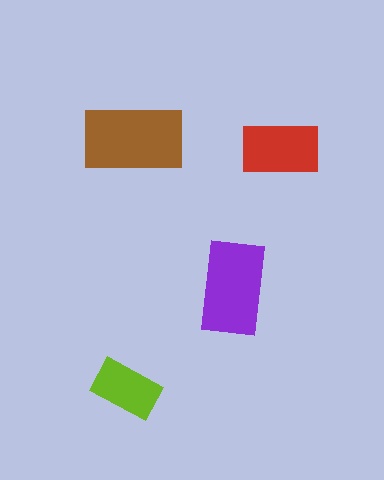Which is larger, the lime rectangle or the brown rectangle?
The brown one.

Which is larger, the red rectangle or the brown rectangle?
The brown one.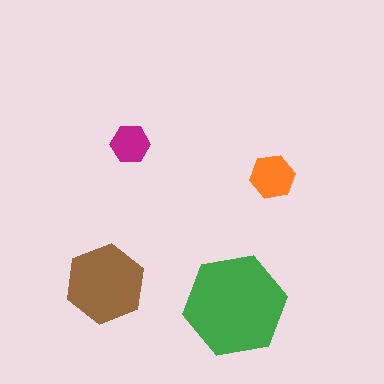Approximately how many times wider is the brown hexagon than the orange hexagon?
About 2 times wider.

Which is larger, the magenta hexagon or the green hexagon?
The green one.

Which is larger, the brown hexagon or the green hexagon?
The green one.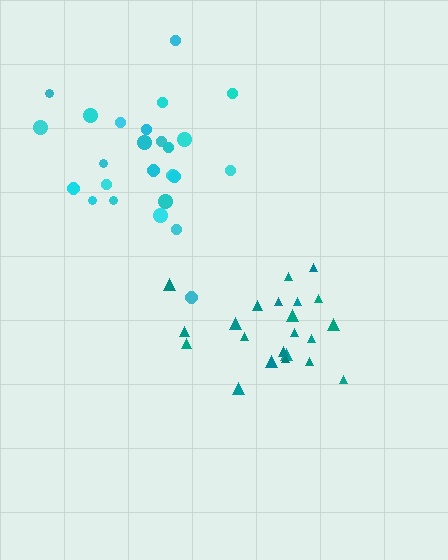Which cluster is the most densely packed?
Teal.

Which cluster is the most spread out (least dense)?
Cyan.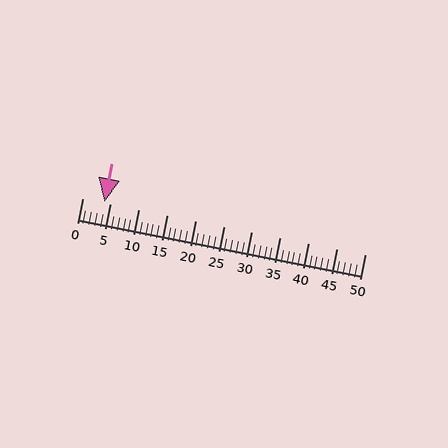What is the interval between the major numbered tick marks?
The major tick marks are spaced 5 units apart.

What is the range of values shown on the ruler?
The ruler shows values from 0 to 50.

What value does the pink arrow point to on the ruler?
The pink arrow points to approximately 4.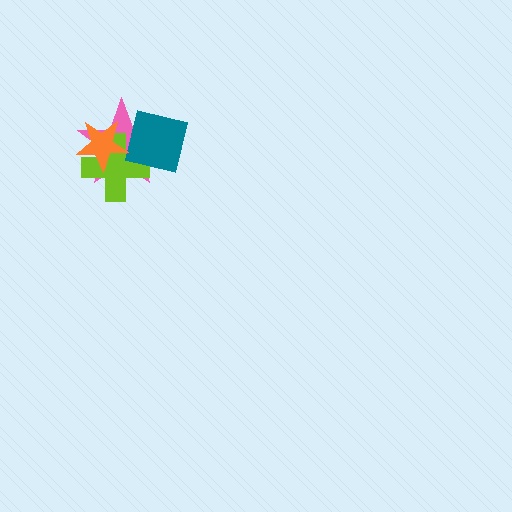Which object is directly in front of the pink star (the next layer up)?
The lime cross is directly in front of the pink star.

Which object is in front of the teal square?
The orange star is in front of the teal square.